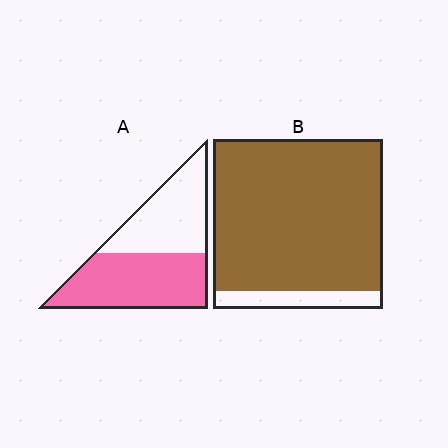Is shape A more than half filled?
Yes.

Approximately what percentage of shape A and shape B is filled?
A is approximately 55% and B is approximately 90%.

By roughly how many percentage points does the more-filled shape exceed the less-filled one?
By roughly 35 percentage points (B over A).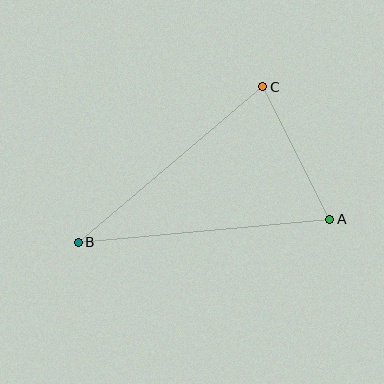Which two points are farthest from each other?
Points A and B are farthest from each other.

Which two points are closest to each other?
Points A and C are closest to each other.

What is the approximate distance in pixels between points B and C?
The distance between B and C is approximately 241 pixels.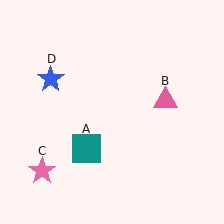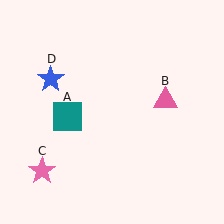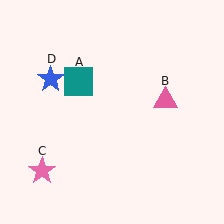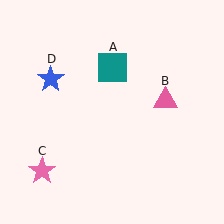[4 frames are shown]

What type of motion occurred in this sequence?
The teal square (object A) rotated clockwise around the center of the scene.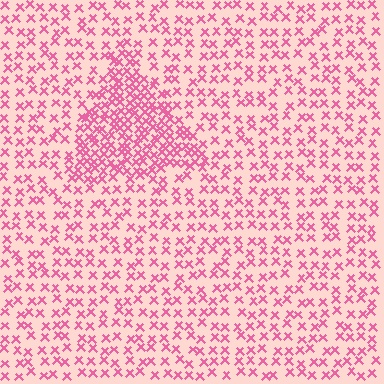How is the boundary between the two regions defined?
The boundary is defined by a change in element density (approximately 2.2x ratio). All elements are the same color, size, and shape.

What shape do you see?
I see a triangle.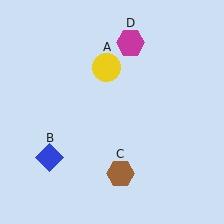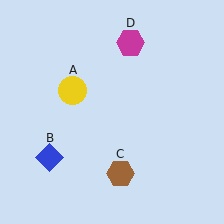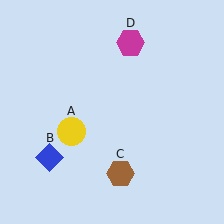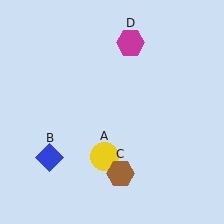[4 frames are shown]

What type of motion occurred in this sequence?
The yellow circle (object A) rotated counterclockwise around the center of the scene.